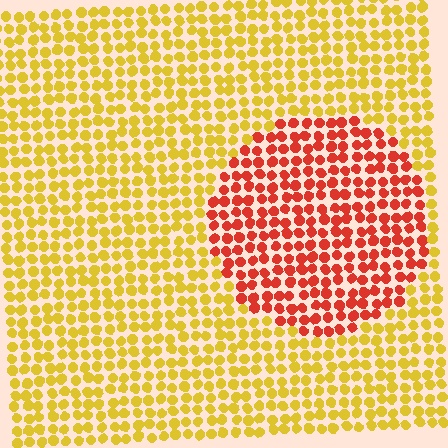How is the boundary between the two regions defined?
The boundary is defined purely by a slight shift in hue (about 48 degrees). Spacing, size, and orientation are identical on both sides.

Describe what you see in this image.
The image is filled with small yellow elements in a uniform arrangement. A circle-shaped region is visible where the elements are tinted to a slightly different hue, forming a subtle color boundary.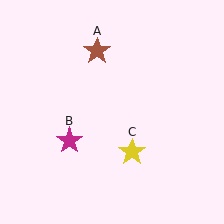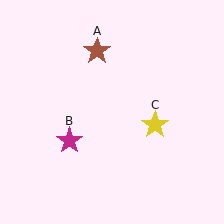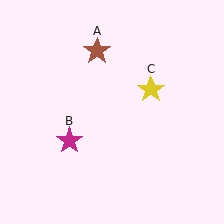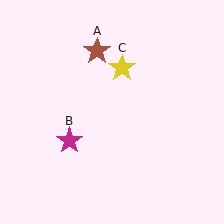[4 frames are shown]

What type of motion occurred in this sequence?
The yellow star (object C) rotated counterclockwise around the center of the scene.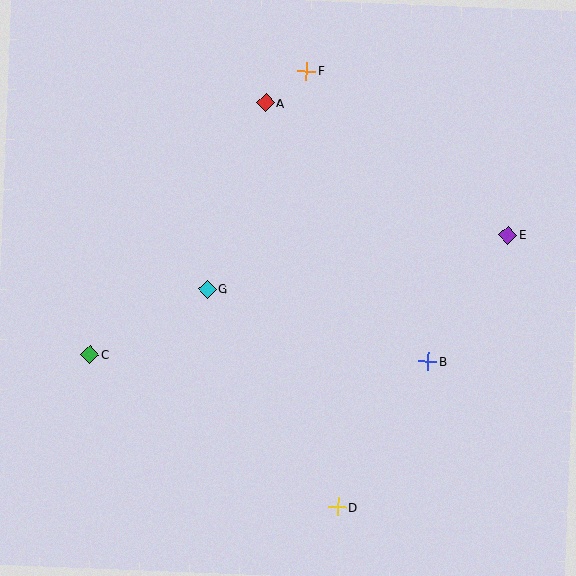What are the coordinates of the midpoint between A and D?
The midpoint between A and D is at (302, 305).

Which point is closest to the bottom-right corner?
Point D is closest to the bottom-right corner.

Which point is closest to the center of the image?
Point G at (207, 289) is closest to the center.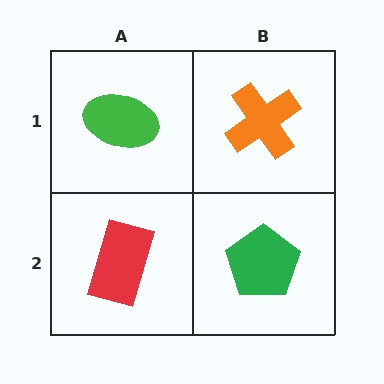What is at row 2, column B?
A green pentagon.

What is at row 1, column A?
A green ellipse.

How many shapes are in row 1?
2 shapes.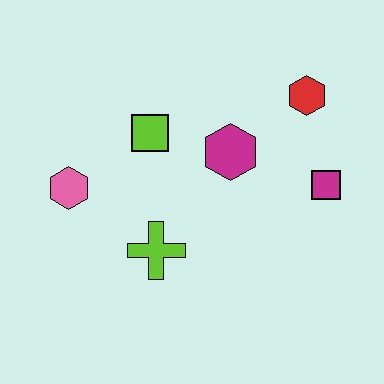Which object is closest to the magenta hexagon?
The lime square is closest to the magenta hexagon.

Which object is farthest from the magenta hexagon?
The pink hexagon is farthest from the magenta hexagon.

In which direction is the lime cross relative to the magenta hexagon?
The lime cross is below the magenta hexagon.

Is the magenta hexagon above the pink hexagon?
Yes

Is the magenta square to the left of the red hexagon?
No